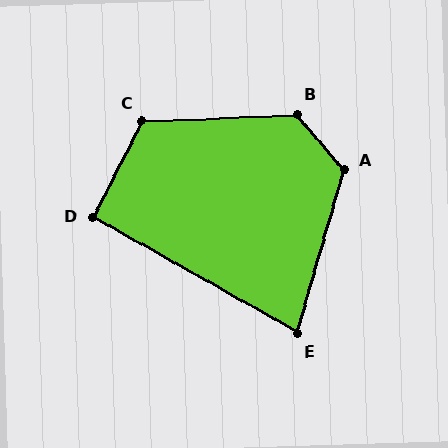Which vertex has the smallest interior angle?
E, at approximately 77 degrees.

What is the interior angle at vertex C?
Approximately 120 degrees (obtuse).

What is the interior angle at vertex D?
Approximately 92 degrees (approximately right).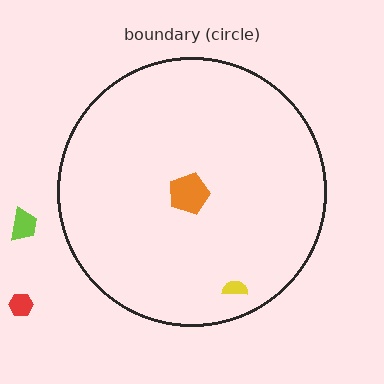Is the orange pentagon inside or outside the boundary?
Inside.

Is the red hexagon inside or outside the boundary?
Outside.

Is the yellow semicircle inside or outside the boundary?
Inside.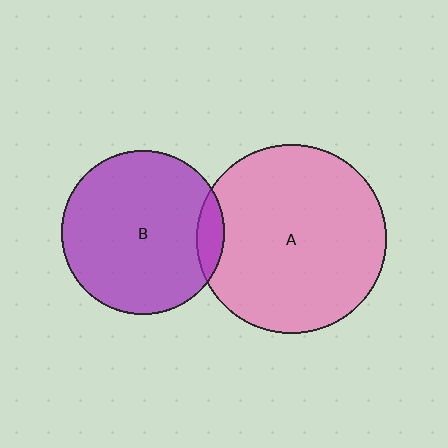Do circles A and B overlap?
Yes.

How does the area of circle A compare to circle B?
Approximately 1.4 times.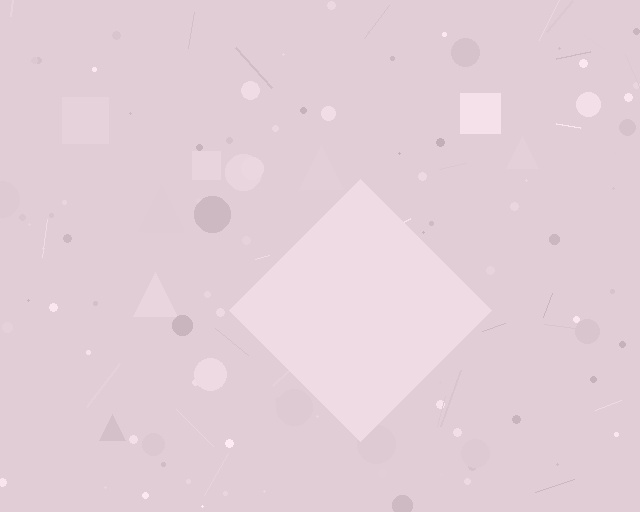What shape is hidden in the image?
A diamond is hidden in the image.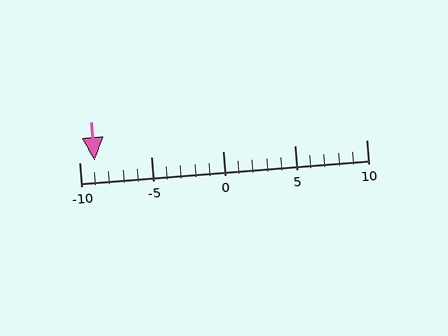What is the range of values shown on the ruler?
The ruler shows values from -10 to 10.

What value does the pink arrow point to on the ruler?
The pink arrow points to approximately -9.